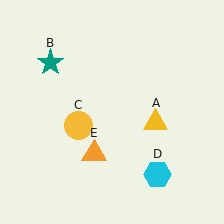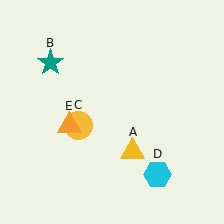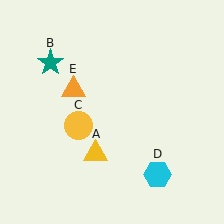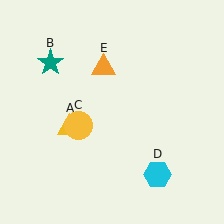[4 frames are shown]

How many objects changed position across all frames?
2 objects changed position: yellow triangle (object A), orange triangle (object E).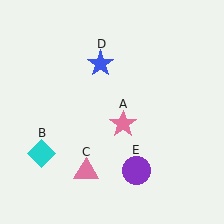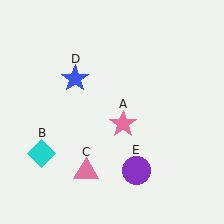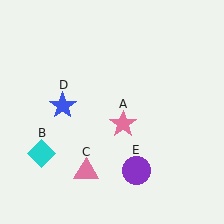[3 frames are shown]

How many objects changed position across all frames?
1 object changed position: blue star (object D).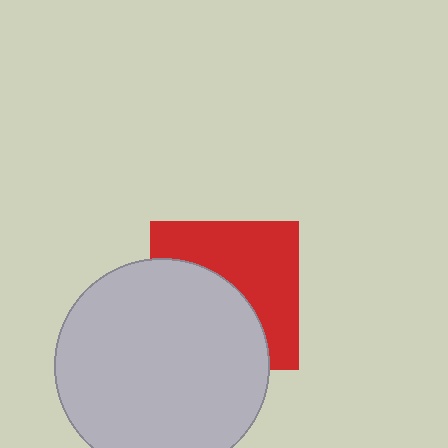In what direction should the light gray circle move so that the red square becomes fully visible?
The light gray circle should move toward the lower-left. That is the shortest direction to clear the overlap and leave the red square fully visible.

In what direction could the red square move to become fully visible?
The red square could move toward the upper-right. That would shift it out from behind the light gray circle entirely.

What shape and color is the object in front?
The object in front is a light gray circle.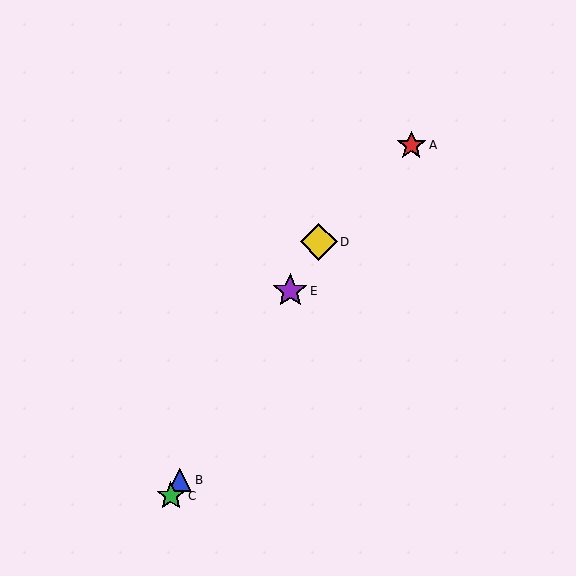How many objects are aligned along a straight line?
4 objects (B, C, D, E) are aligned along a straight line.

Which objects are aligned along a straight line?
Objects B, C, D, E are aligned along a straight line.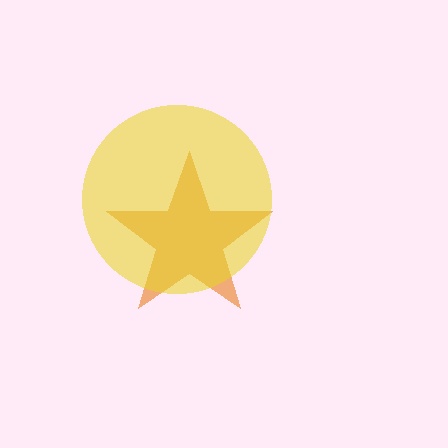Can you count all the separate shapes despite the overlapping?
Yes, there are 2 separate shapes.